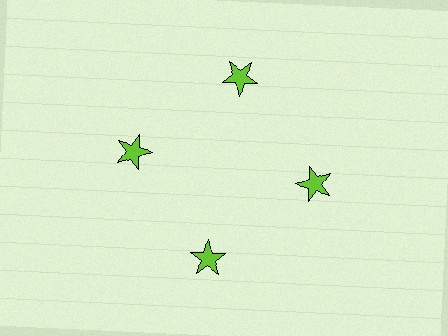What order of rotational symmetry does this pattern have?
This pattern has 4-fold rotational symmetry.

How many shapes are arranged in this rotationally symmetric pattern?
There are 4 shapes, arranged in 4 groups of 1.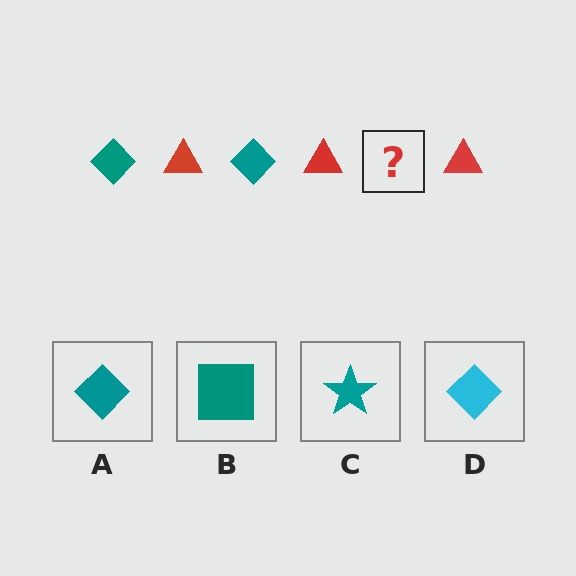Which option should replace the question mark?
Option A.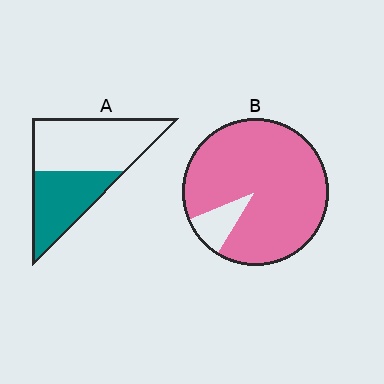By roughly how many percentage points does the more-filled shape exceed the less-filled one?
By roughly 50 percentage points (B over A).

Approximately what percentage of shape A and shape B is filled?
A is approximately 40% and B is approximately 90%.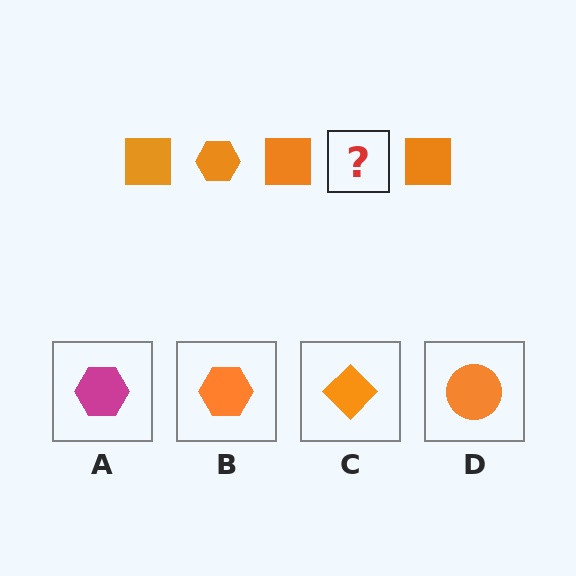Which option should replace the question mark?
Option B.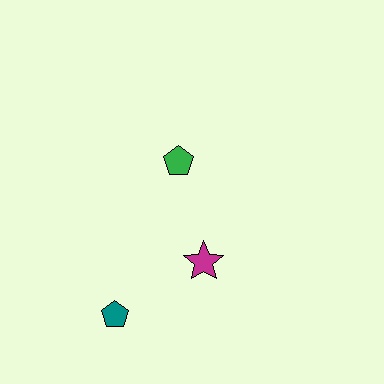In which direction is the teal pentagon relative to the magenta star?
The teal pentagon is to the left of the magenta star.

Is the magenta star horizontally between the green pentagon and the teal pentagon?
No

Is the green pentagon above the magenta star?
Yes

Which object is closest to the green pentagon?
The magenta star is closest to the green pentagon.